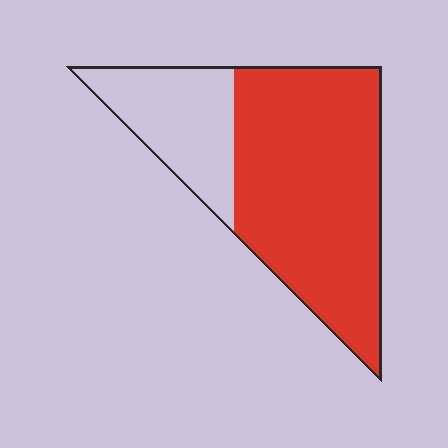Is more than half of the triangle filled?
Yes.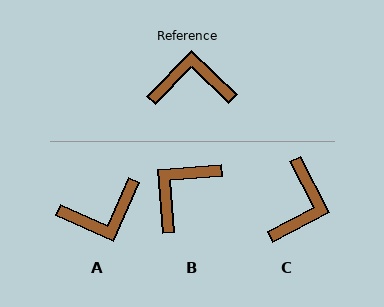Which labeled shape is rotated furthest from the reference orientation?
A, about 159 degrees away.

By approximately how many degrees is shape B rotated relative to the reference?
Approximately 48 degrees counter-clockwise.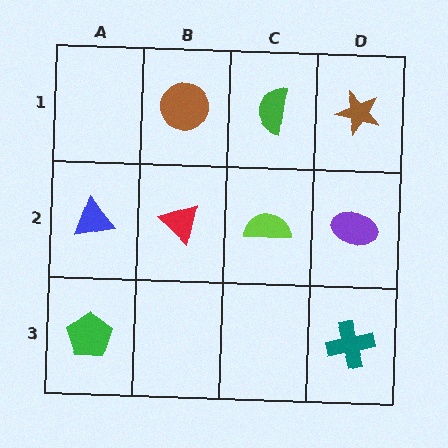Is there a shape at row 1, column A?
No, that cell is empty.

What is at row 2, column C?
A lime semicircle.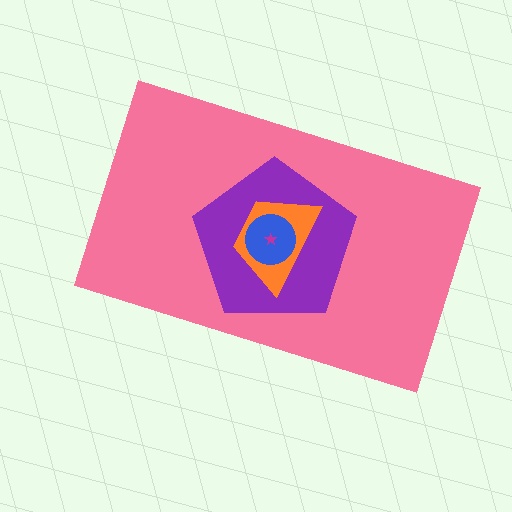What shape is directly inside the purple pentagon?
The orange trapezoid.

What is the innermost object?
The magenta star.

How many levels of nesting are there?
5.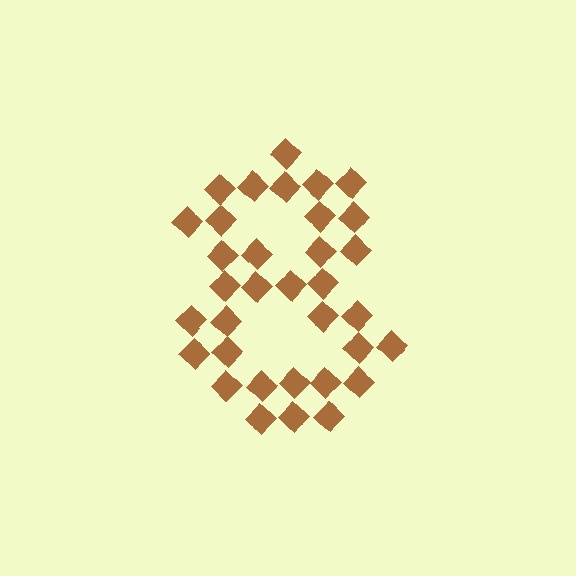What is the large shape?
The large shape is the digit 8.